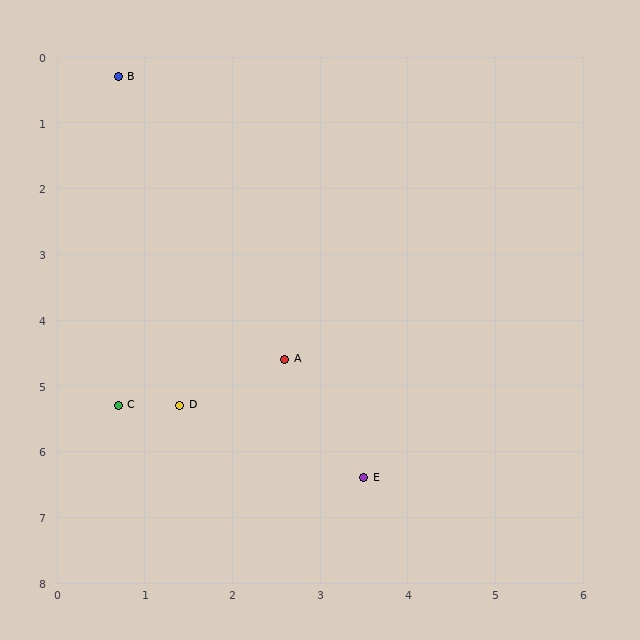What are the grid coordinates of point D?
Point D is at approximately (1.4, 5.3).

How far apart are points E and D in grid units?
Points E and D are about 2.4 grid units apart.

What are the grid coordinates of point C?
Point C is at approximately (0.7, 5.3).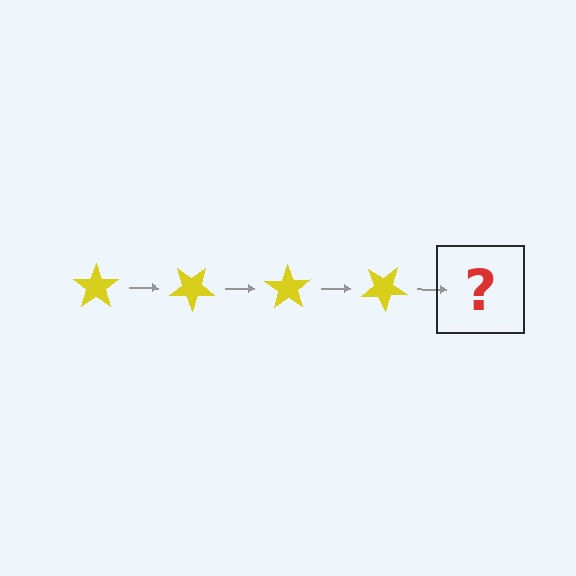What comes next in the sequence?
The next element should be a yellow star rotated 140 degrees.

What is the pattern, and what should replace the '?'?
The pattern is that the star rotates 35 degrees each step. The '?' should be a yellow star rotated 140 degrees.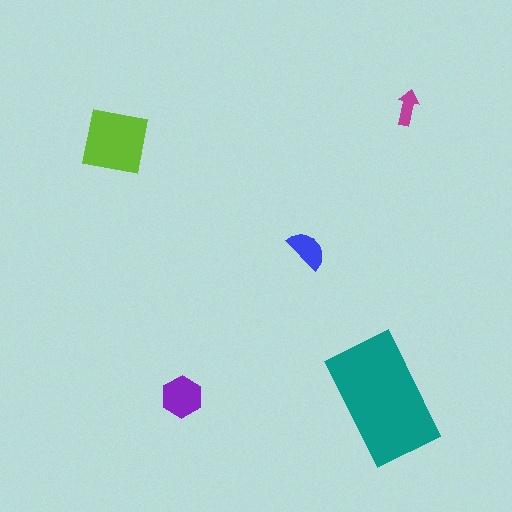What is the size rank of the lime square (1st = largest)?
2nd.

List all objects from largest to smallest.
The teal rectangle, the lime square, the purple hexagon, the blue semicircle, the magenta arrow.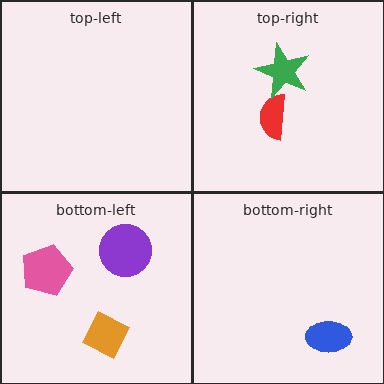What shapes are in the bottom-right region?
The blue ellipse.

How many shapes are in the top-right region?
2.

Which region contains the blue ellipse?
The bottom-right region.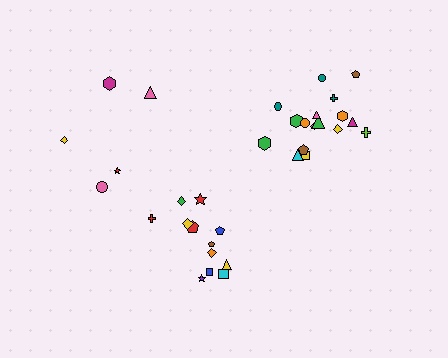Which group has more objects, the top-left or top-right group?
The top-right group.